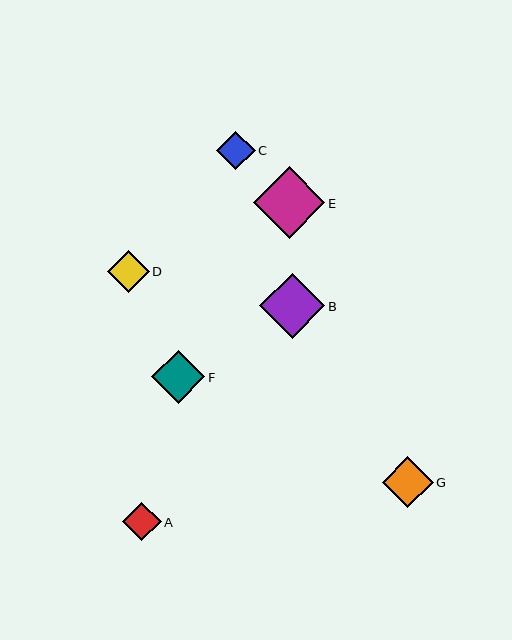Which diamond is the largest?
Diamond E is the largest with a size of approximately 72 pixels.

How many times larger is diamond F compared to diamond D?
Diamond F is approximately 1.3 times the size of diamond D.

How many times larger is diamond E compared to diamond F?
Diamond E is approximately 1.3 times the size of diamond F.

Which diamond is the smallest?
Diamond A is the smallest with a size of approximately 38 pixels.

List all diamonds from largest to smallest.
From largest to smallest: E, B, F, G, D, C, A.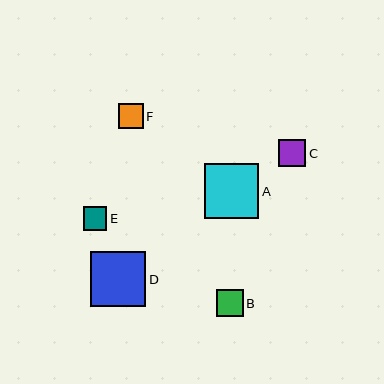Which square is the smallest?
Square E is the smallest with a size of approximately 23 pixels.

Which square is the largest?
Square A is the largest with a size of approximately 55 pixels.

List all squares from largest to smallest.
From largest to smallest: A, D, C, B, F, E.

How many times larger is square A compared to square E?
Square A is approximately 2.3 times the size of square E.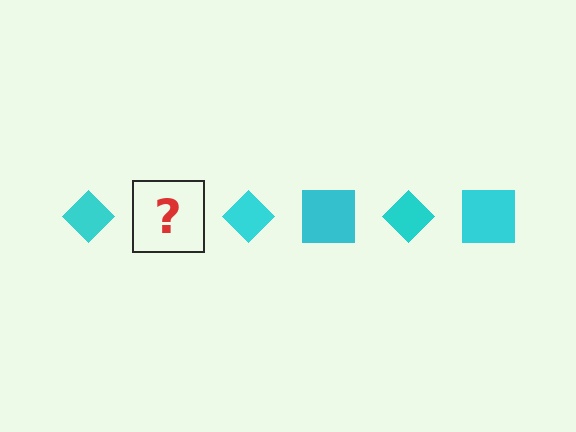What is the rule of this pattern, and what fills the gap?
The rule is that the pattern cycles through diamond, square shapes in cyan. The gap should be filled with a cyan square.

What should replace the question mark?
The question mark should be replaced with a cyan square.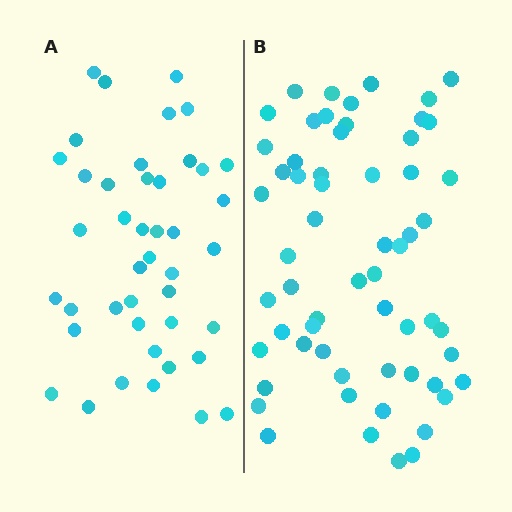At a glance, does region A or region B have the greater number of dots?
Region B (the right region) has more dots.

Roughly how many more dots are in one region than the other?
Region B has approximately 15 more dots than region A.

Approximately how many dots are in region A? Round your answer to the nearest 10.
About 40 dots. (The exact count is 43, which rounds to 40.)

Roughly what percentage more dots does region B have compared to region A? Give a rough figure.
About 40% more.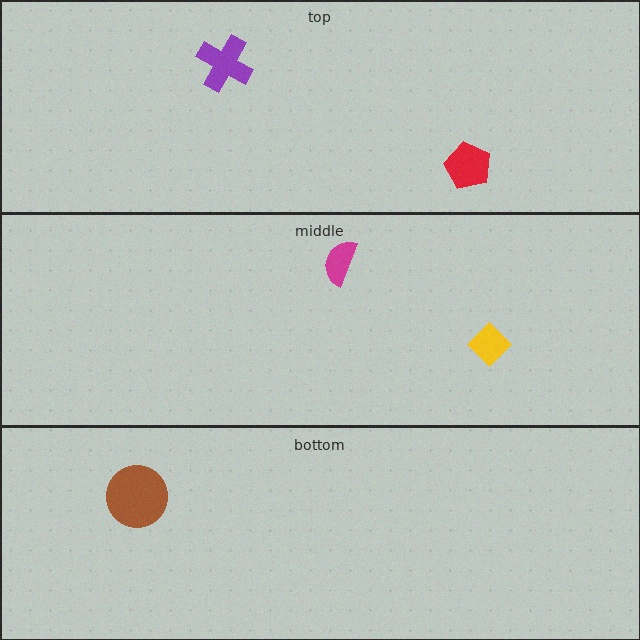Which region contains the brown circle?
The bottom region.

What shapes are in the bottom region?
The brown circle.